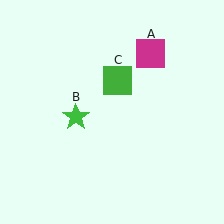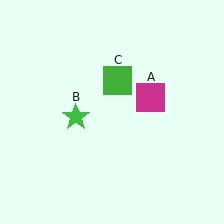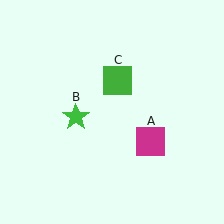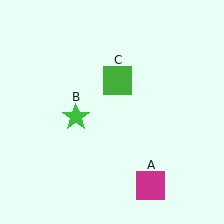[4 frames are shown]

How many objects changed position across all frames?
1 object changed position: magenta square (object A).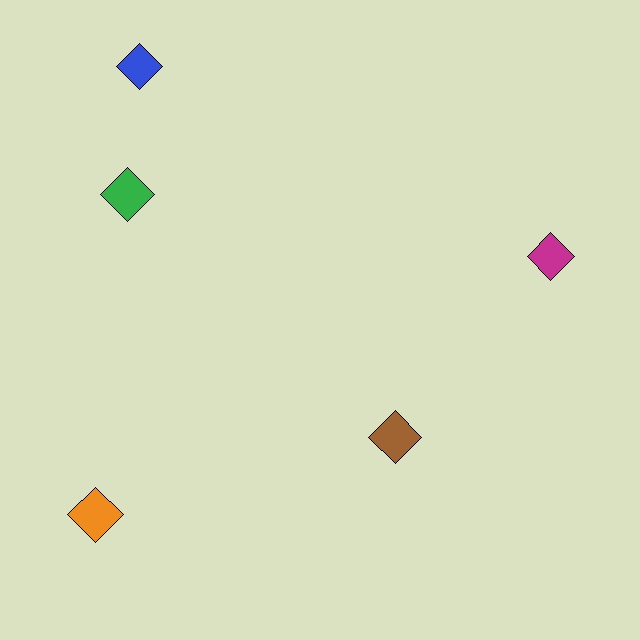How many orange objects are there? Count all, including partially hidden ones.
There is 1 orange object.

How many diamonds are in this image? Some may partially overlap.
There are 5 diamonds.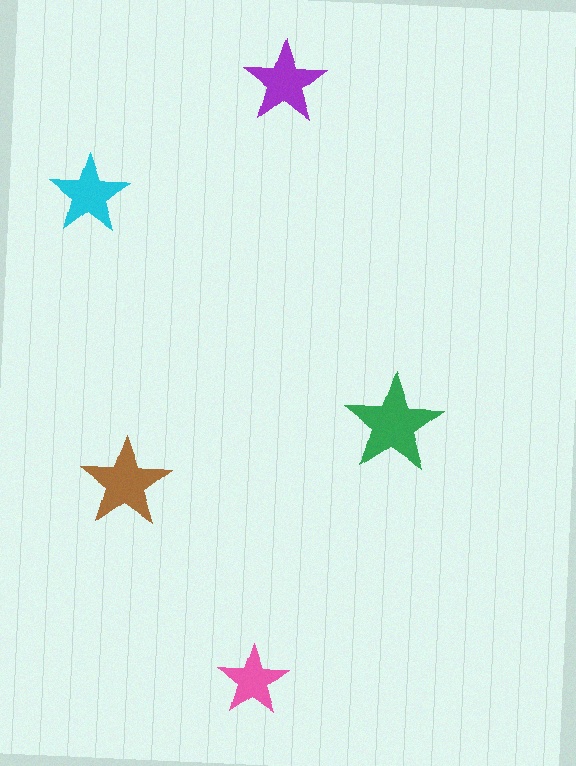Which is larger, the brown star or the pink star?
The brown one.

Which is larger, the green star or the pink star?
The green one.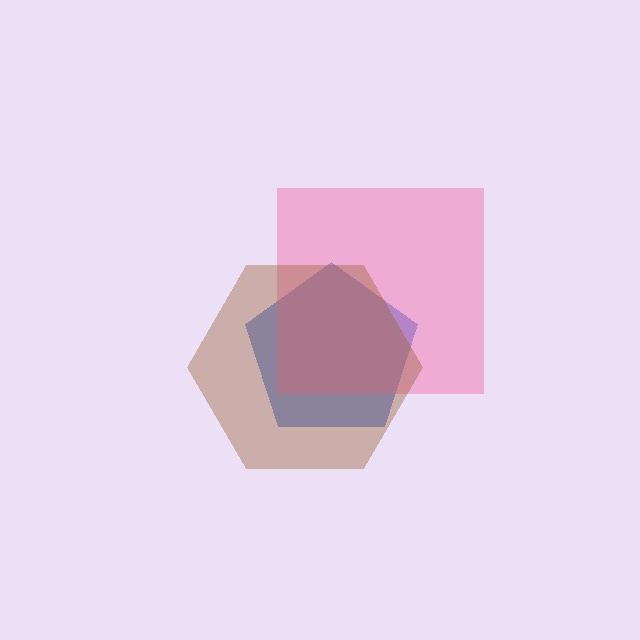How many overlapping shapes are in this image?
There are 3 overlapping shapes in the image.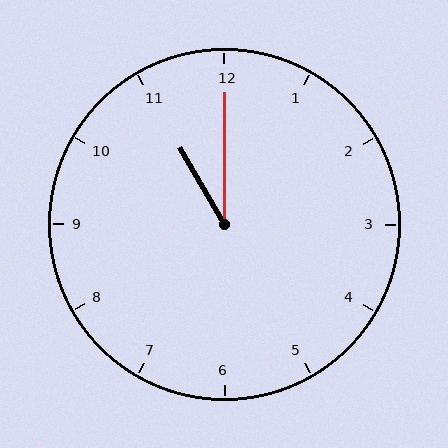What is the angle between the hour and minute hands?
Approximately 30 degrees.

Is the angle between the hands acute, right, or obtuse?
It is acute.